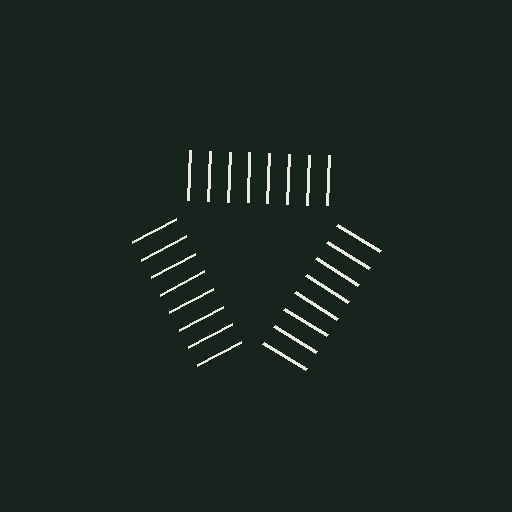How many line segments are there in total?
24 — 8 along each of the 3 edges.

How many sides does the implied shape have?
3 sides — the line-ends trace a triangle.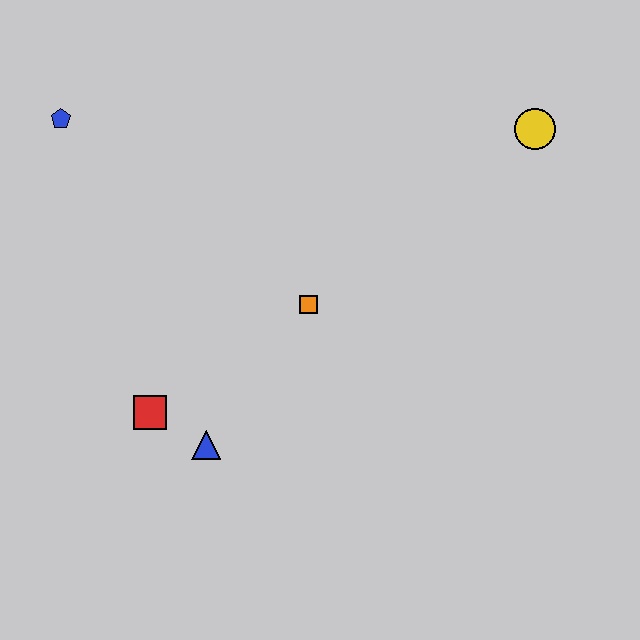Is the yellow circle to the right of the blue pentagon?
Yes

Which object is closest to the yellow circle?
The orange square is closest to the yellow circle.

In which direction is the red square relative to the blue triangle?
The red square is to the left of the blue triangle.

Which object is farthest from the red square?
The yellow circle is farthest from the red square.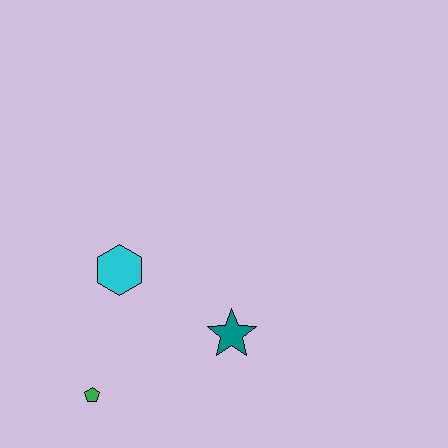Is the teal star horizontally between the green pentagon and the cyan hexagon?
No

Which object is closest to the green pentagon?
The cyan hexagon is closest to the green pentagon.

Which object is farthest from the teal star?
The green pentagon is farthest from the teal star.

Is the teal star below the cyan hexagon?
Yes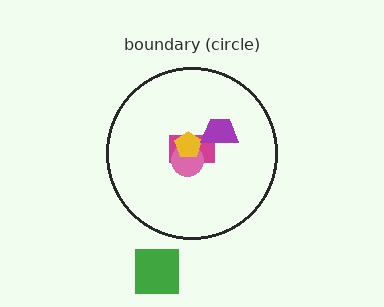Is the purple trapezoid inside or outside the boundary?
Inside.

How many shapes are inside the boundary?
4 inside, 1 outside.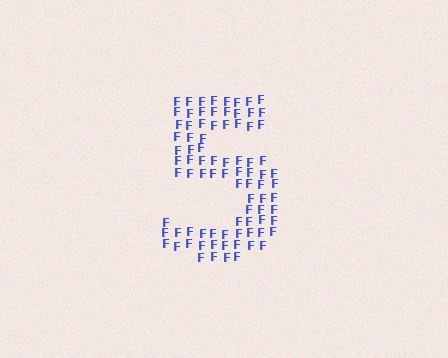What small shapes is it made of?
It is made of small letter F's.